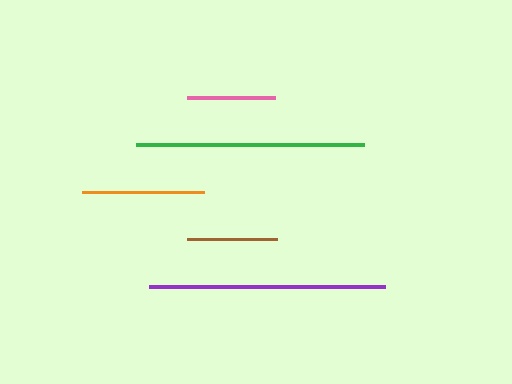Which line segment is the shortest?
The pink line is the shortest at approximately 88 pixels.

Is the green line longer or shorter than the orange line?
The green line is longer than the orange line.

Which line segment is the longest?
The purple line is the longest at approximately 236 pixels.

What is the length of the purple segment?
The purple segment is approximately 236 pixels long.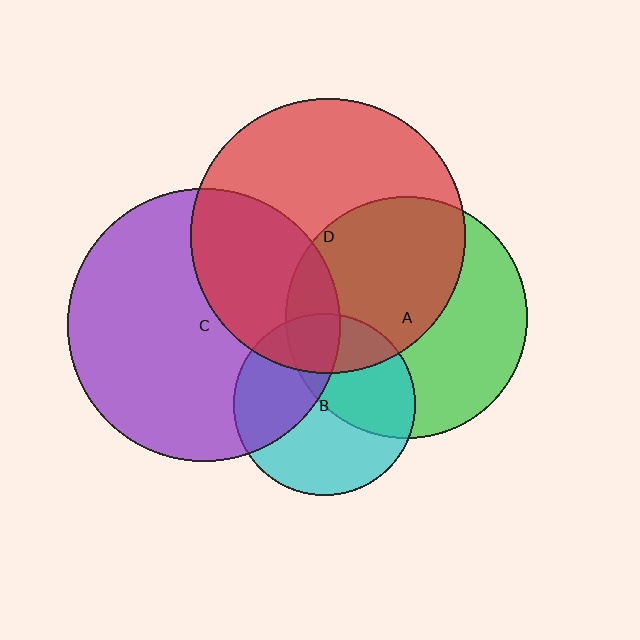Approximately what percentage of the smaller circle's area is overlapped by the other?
Approximately 25%.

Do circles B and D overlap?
Yes.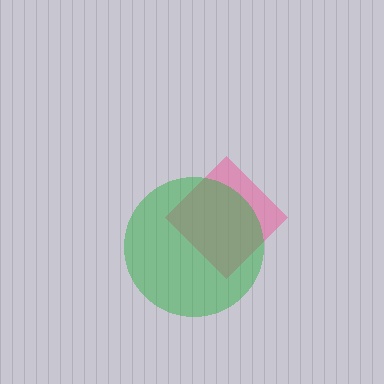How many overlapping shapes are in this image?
There are 2 overlapping shapes in the image.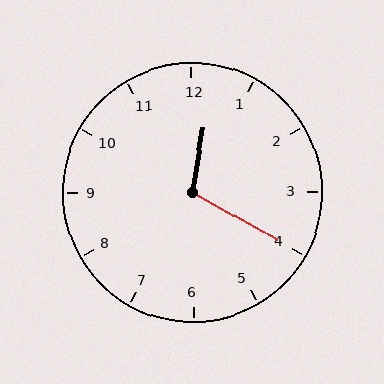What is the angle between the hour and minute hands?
Approximately 110 degrees.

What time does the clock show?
12:20.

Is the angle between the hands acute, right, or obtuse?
It is obtuse.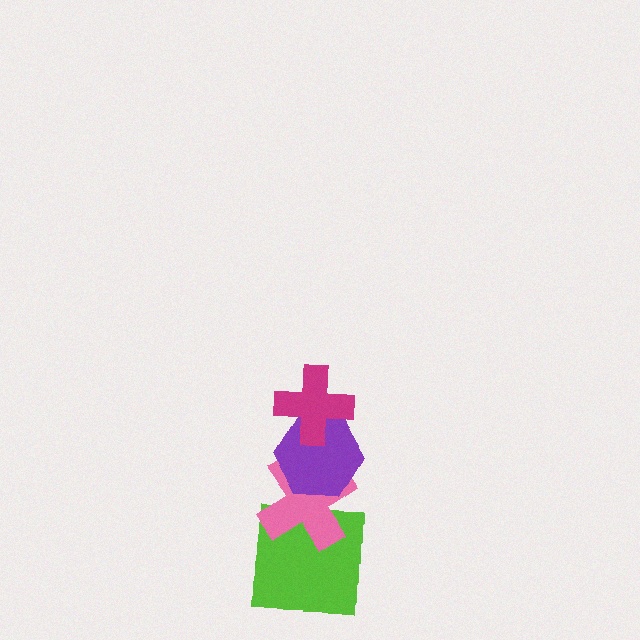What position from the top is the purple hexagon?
The purple hexagon is 2nd from the top.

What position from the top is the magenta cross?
The magenta cross is 1st from the top.